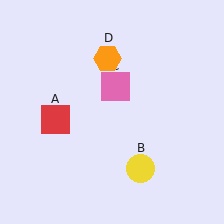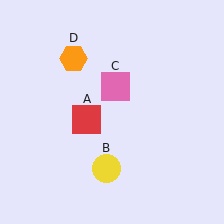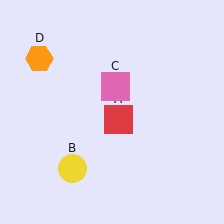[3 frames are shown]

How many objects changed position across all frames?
3 objects changed position: red square (object A), yellow circle (object B), orange hexagon (object D).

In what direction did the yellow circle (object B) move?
The yellow circle (object B) moved left.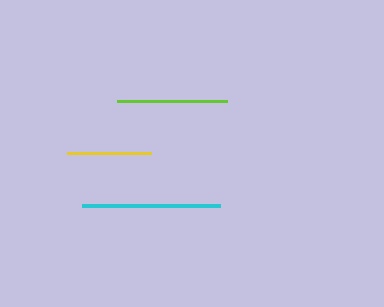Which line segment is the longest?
The cyan line is the longest at approximately 138 pixels.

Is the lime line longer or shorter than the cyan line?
The cyan line is longer than the lime line.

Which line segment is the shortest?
The yellow line is the shortest at approximately 84 pixels.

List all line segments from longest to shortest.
From longest to shortest: cyan, lime, yellow.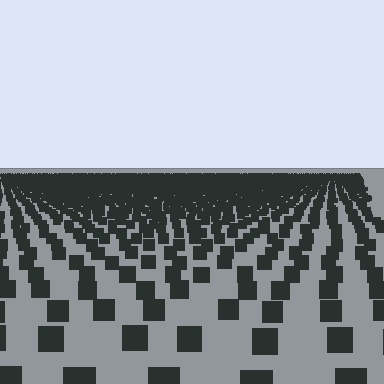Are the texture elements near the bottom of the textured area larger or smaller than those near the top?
Larger. Near the bottom, elements are closer to the viewer and appear at a bigger on-screen size.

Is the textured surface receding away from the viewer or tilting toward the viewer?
The surface is receding away from the viewer. Texture elements get smaller and denser toward the top.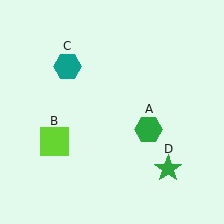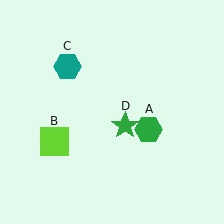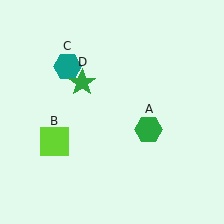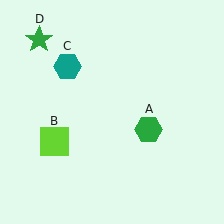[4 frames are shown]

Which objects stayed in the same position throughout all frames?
Green hexagon (object A) and lime square (object B) and teal hexagon (object C) remained stationary.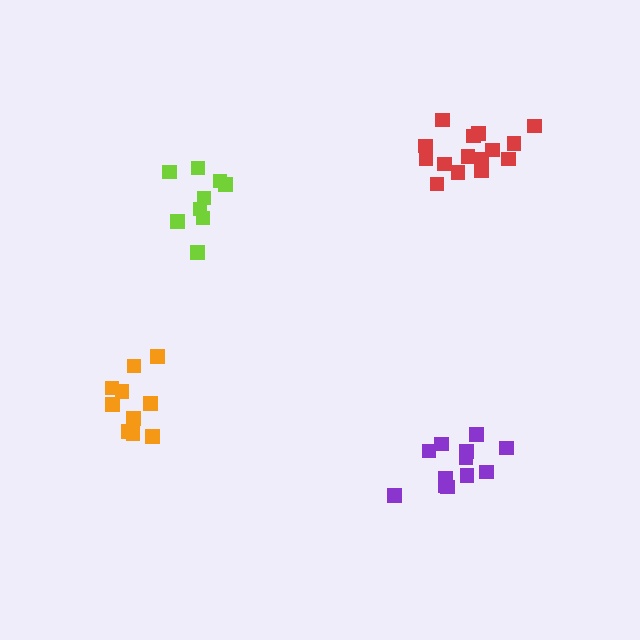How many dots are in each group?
Group 1: 14 dots, Group 2: 11 dots, Group 3: 9 dots, Group 4: 15 dots (49 total).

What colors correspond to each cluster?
The clusters are colored: purple, orange, lime, red.